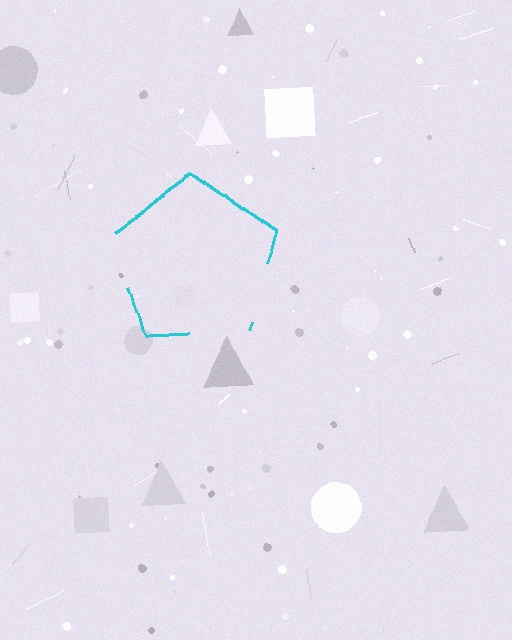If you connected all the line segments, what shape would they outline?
They would outline a pentagon.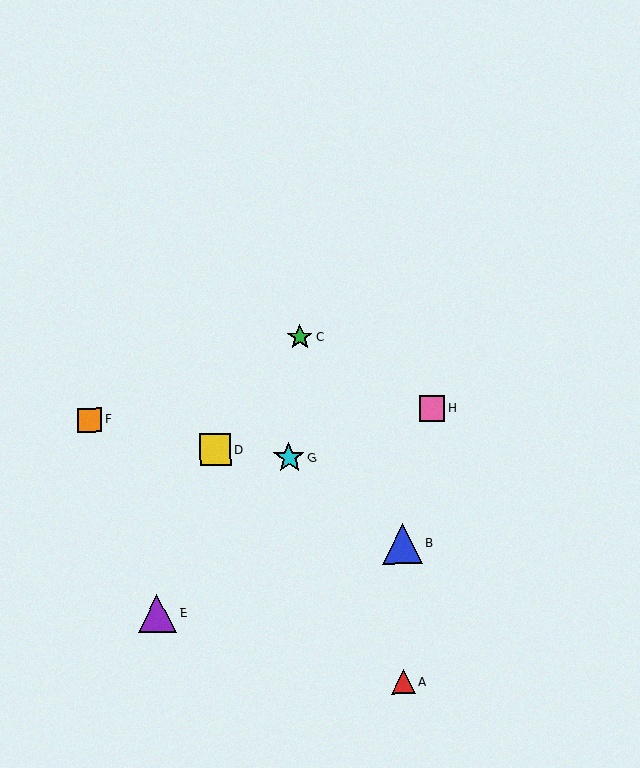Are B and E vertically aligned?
No, B is at x≈402 and E is at x≈157.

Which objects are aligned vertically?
Objects A, B are aligned vertically.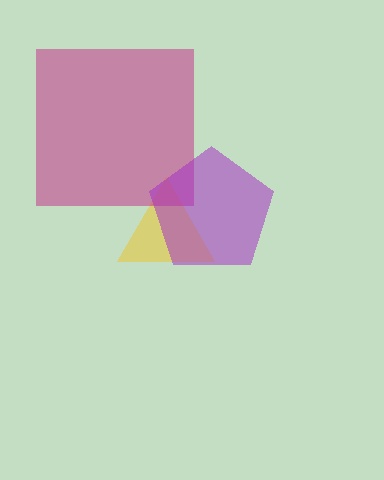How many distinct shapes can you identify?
There are 3 distinct shapes: a yellow triangle, a magenta square, a purple pentagon.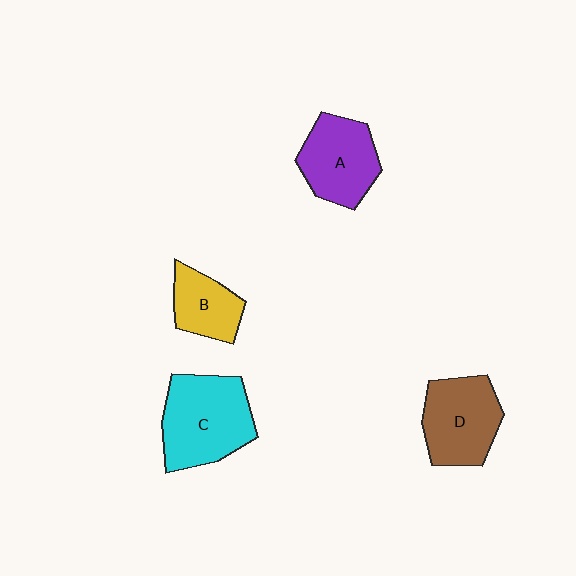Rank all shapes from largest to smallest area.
From largest to smallest: C (cyan), D (brown), A (purple), B (yellow).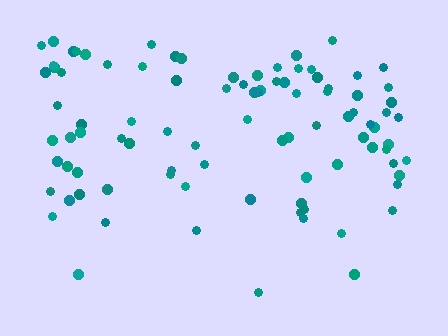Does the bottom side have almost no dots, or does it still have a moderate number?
Still a moderate number, just noticeably fewer than the top.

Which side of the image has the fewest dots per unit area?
The bottom.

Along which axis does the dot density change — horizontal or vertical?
Vertical.